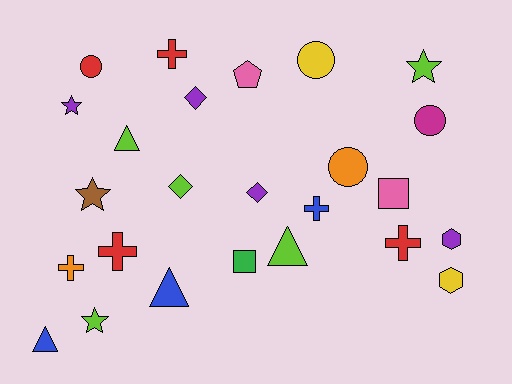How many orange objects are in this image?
There are 2 orange objects.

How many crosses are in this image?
There are 5 crosses.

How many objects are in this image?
There are 25 objects.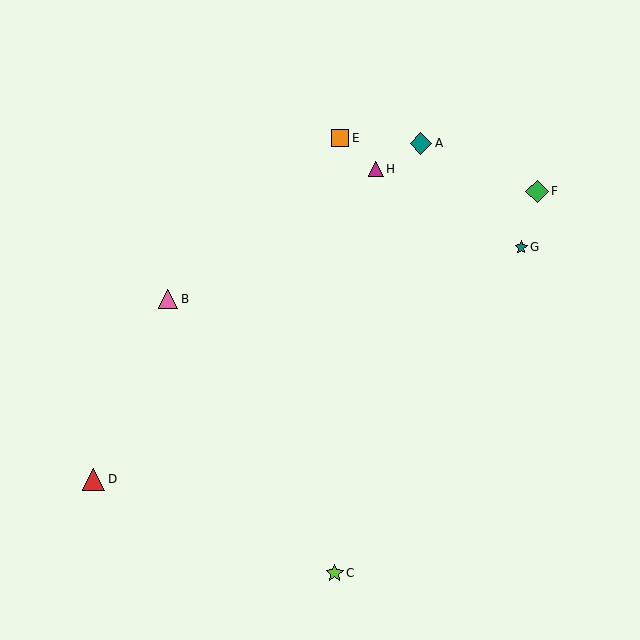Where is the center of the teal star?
The center of the teal star is at (521, 247).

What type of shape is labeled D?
Shape D is a red triangle.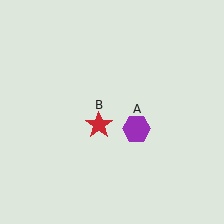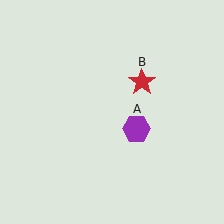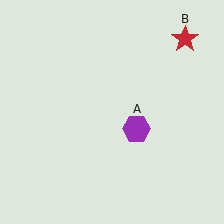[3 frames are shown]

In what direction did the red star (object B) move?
The red star (object B) moved up and to the right.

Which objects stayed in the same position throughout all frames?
Purple hexagon (object A) remained stationary.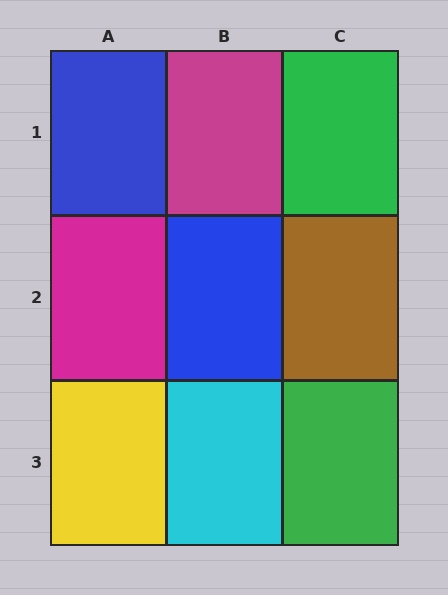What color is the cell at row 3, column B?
Cyan.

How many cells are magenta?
2 cells are magenta.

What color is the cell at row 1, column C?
Green.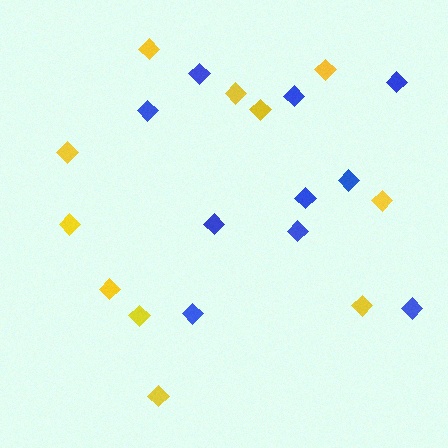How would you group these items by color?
There are 2 groups: one group of yellow diamonds (11) and one group of blue diamonds (10).